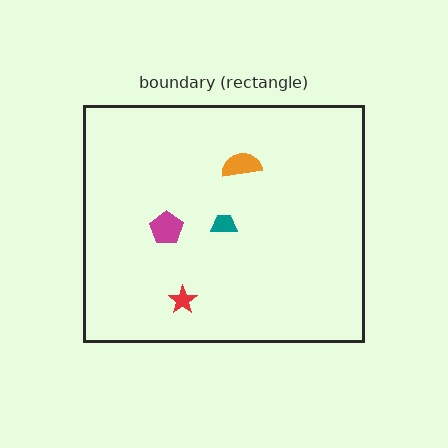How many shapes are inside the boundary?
4 inside, 0 outside.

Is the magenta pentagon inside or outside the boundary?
Inside.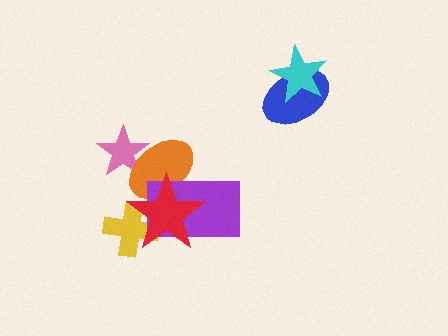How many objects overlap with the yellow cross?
2 objects overlap with the yellow cross.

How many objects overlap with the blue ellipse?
1 object overlaps with the blue ellipse.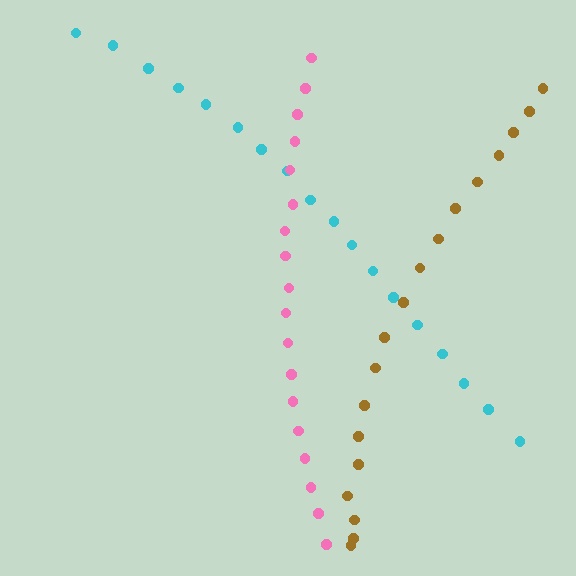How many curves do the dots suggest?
There are 3 distinct paths.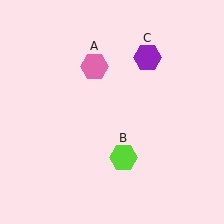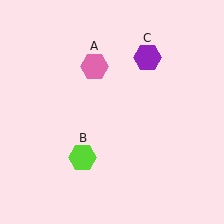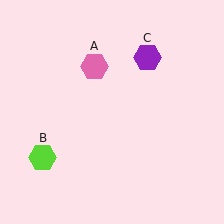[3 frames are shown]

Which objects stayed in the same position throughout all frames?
Pink hexagon (object A) and purple hexagon (object C) remained stationary.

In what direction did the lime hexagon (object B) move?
The lime hexagon (object B) moved left.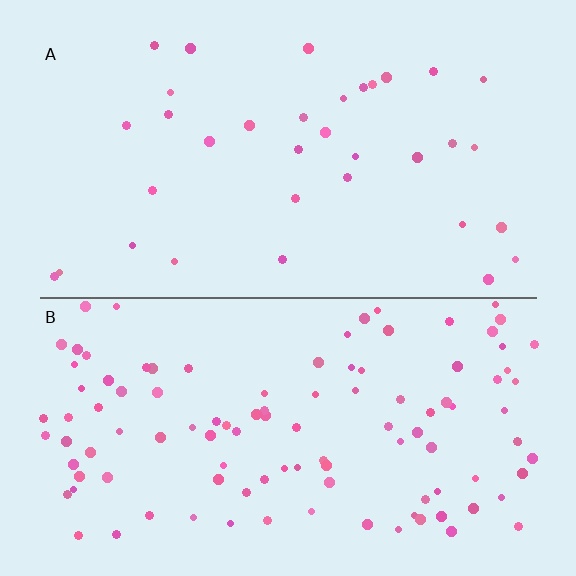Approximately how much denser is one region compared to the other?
Approximately 3.2× — region B over region A.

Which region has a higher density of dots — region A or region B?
B (the bottom).